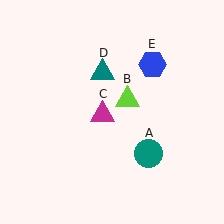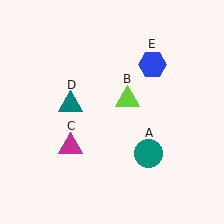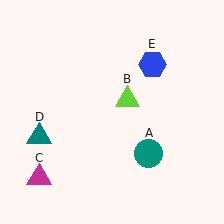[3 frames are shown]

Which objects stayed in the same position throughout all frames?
Teal circle (object A) and lime triangle (object B) and blue hexagon (object E) remained stationary.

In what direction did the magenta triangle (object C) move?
The magenta triangle (object C) moved down and to the left.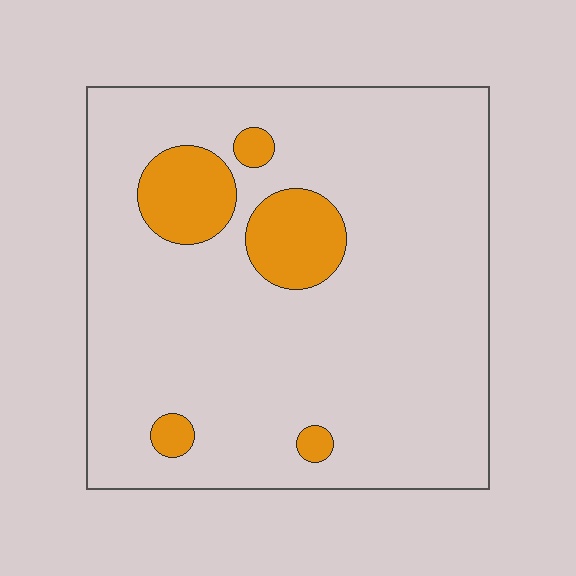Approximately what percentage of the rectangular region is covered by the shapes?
Approximately 10%.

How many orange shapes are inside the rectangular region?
5.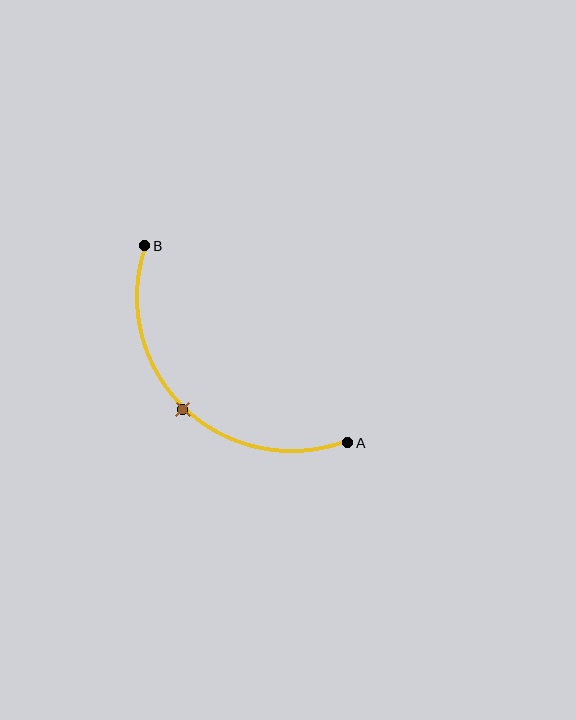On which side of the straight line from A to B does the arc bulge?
The arc bulges below and to the left of the straight line connecting A and B.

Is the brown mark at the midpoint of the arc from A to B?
Yes. The brown mark lies on the arc at equal arc-length from both A and B — it is the arc midpoint.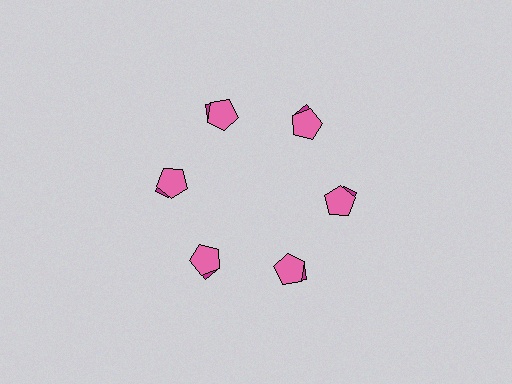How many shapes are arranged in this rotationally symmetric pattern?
There are 12 shapes, arranged in 6 groups of 2.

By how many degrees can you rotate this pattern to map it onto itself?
The pattern maps onto itself every 60 degrees of rotation.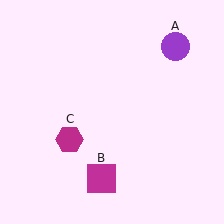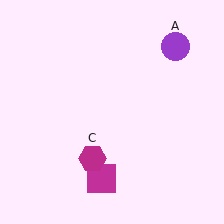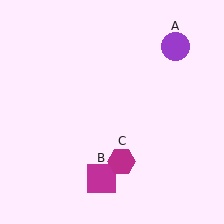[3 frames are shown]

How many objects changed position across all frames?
1 object changed position: magenta hexagon (object C).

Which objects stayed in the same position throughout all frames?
Purple circle (object A) and magenta square (object B) remained stationary.